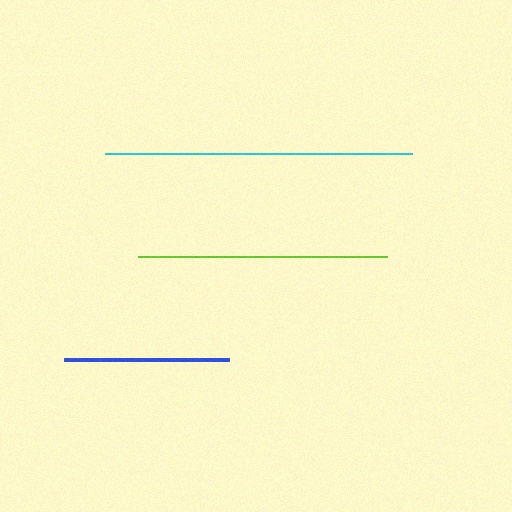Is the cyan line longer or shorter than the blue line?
The cyan line is longer than the blue line.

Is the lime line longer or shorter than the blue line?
The lime line is longer than the blue line.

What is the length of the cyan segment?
The cyan segment is approximately 307 pixels long.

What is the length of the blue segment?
The blue segment is approximately 165 pixels long.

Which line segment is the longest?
The cyan line is the longest at approximately 307 pixels.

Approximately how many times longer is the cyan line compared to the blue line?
The cyan line is approximately 1.9 times the length of the blue line.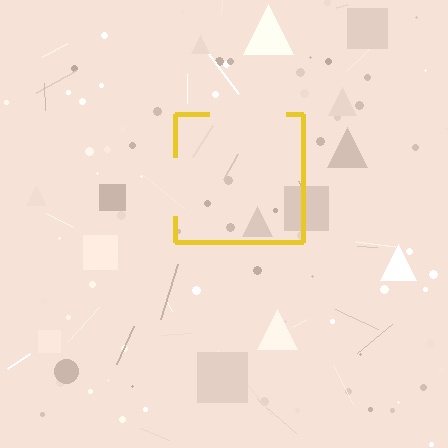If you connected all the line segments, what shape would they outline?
They would outline a square.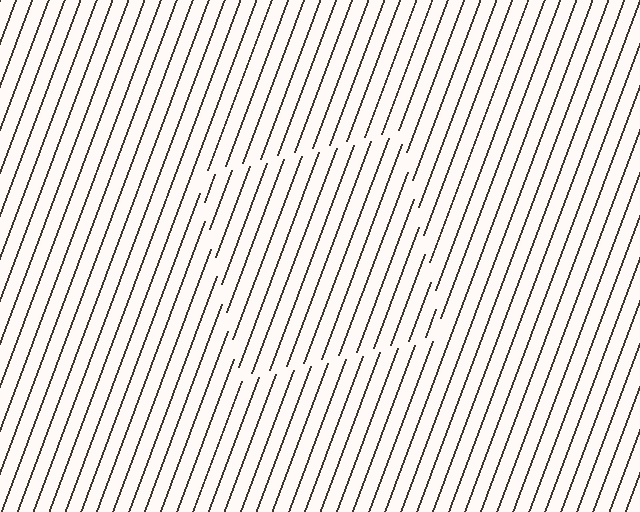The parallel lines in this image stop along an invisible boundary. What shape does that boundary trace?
An illusory square. The interior of the shape contains the same grating, shifted by half a period — the contour is defined by the phase discontinuity where line-ends from the inner and outer gratings abut.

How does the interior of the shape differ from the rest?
The interior of the shape contains the same grating, shifted by half a period — the contour is defined by the phase discontinuity where line-ends from the inner and outer gratings abut.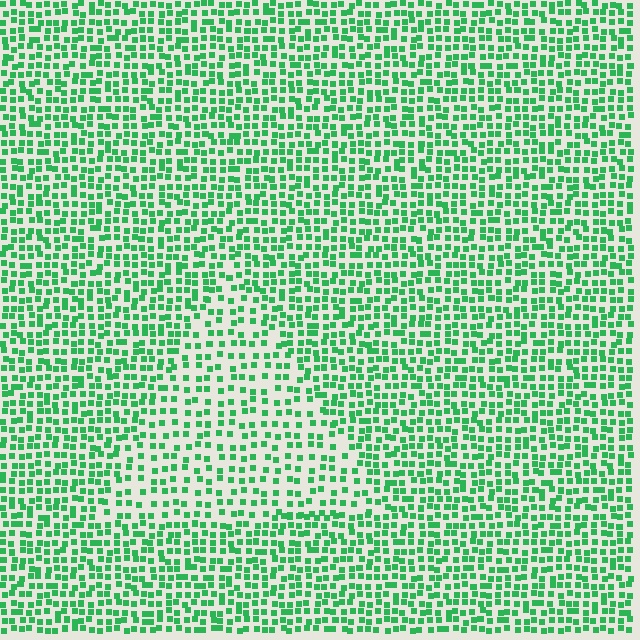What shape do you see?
I see a triangle.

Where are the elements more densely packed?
The elements are more densely packed outside the triangle boundary.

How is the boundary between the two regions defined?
The boundary is defined by a change in element density (approximately 1.7x ratio). All elements are the same color, size, and shape.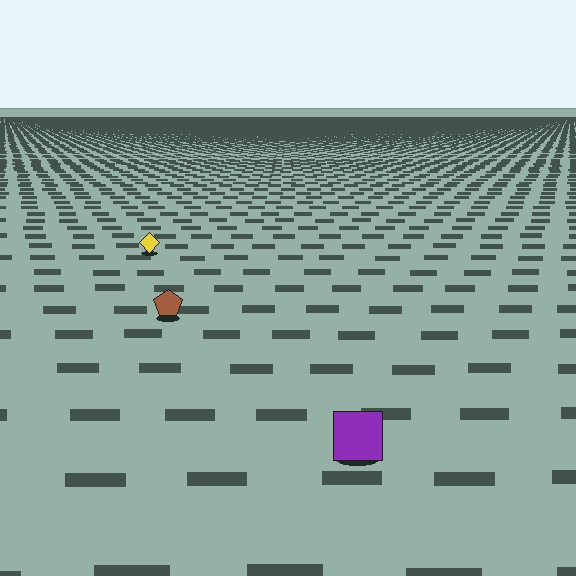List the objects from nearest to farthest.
From nearest to farthest: the purple square, the brown pentagon, the yellow diamond.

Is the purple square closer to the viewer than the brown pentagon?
Yes. The purple square is closer — you can tell from the texture gradient: the ground texture is coarser near it.